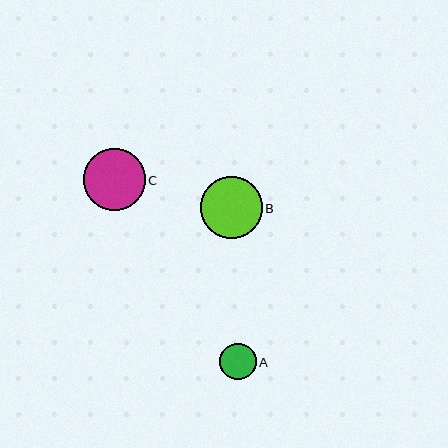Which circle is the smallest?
Circle A is the smallest with a size of approximately 36 pixels.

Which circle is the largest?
Circle C is the largest with a size of approximately 62 pixels.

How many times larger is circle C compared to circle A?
Circle C is approximately 1.7 times the size of circle A.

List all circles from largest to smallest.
From largest to smallest: C, B, A.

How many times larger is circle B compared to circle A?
Circle B is approximately 1.7 times the size of circle A.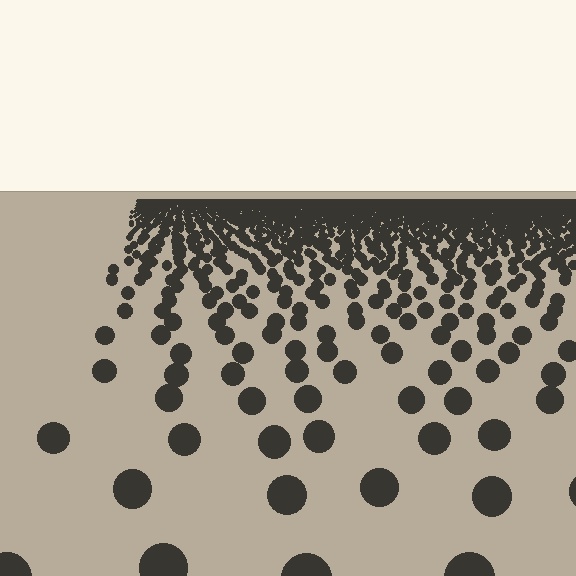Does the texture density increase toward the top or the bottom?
Density increases toward the top.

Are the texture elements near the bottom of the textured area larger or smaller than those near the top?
Larger. Near the bottom, elements are closer to the viewer and appear at a bigger on-screen size.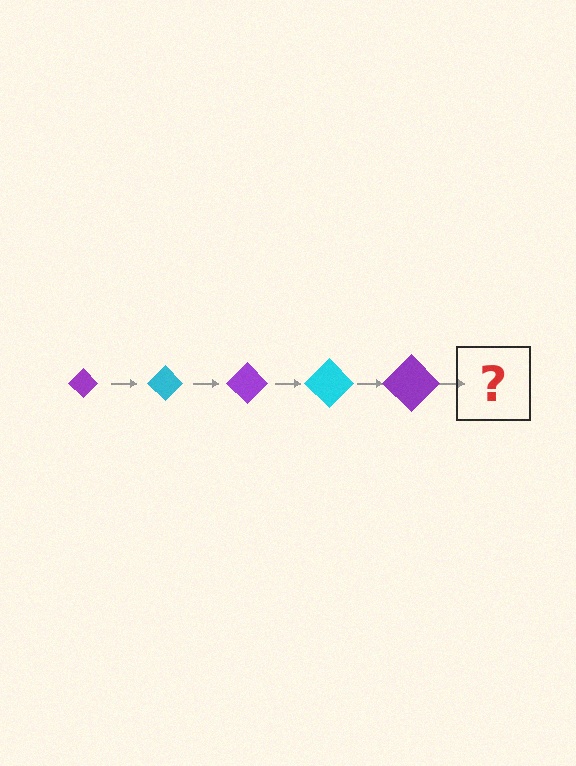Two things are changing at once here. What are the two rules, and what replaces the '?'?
The two rules are that the diamond grows larger each step and the color cycles through purple and cyan. The '?' should be a cyan diamond, larger than the previous one.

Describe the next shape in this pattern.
It should be a cyan diamond, larger than the previous one.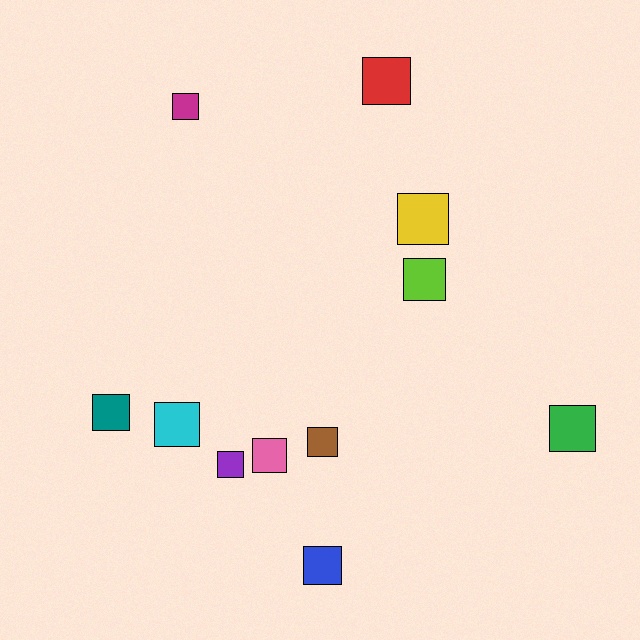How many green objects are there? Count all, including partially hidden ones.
There is 1 green object.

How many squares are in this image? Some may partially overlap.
There are 11 squares.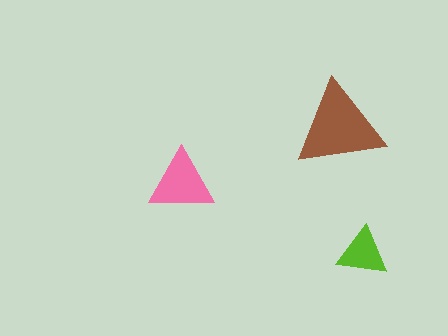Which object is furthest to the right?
The lime triangle is rightmost.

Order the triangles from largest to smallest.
the brown one, the pink one, the lime one.